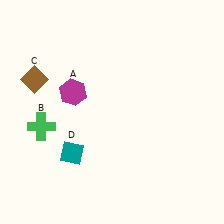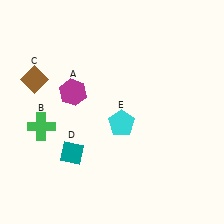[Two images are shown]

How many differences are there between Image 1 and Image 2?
There is 1 difference between the two images.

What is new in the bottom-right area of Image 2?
A cyan pentagon (E) was added in the bottom-right area of Image 2.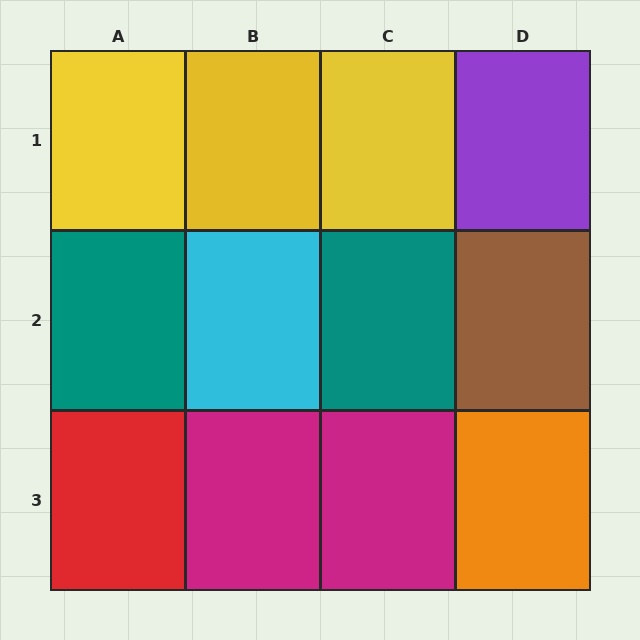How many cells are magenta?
2 cells are magenta.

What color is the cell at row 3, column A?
Red.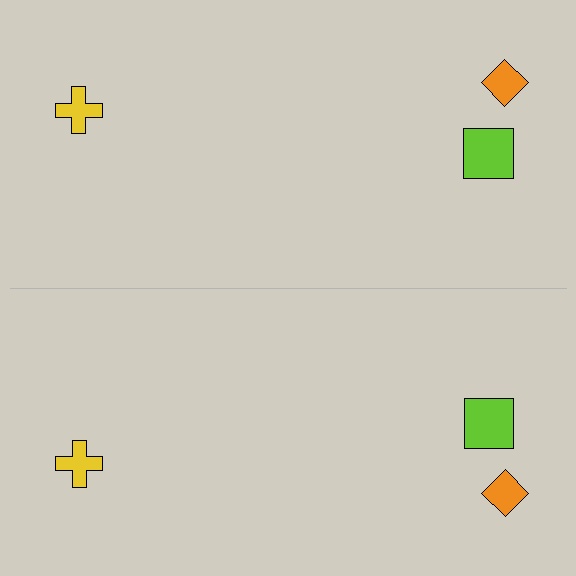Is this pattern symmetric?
Yes, this pattern has bilateral (reflection) symmetry.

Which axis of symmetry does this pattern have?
The pattern has a horizontal axis of symmetry running through the center of the image.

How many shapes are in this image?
There are 6 shapes in this image.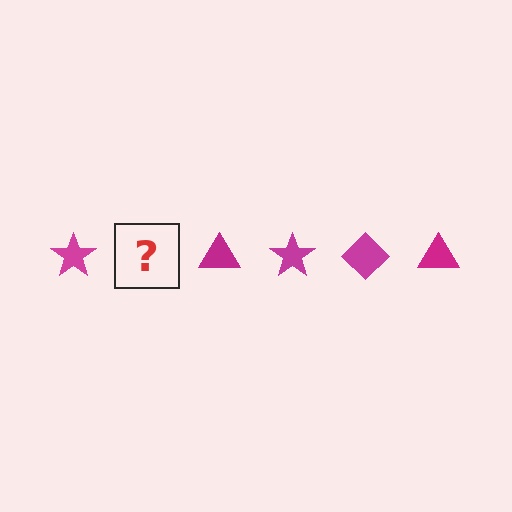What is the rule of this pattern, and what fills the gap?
The rule is that the pattern cycles through star, diamond, triangle shapes in magenta. The gap should be filled with a magenta diamond.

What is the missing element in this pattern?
The missing element is a magenta diamond.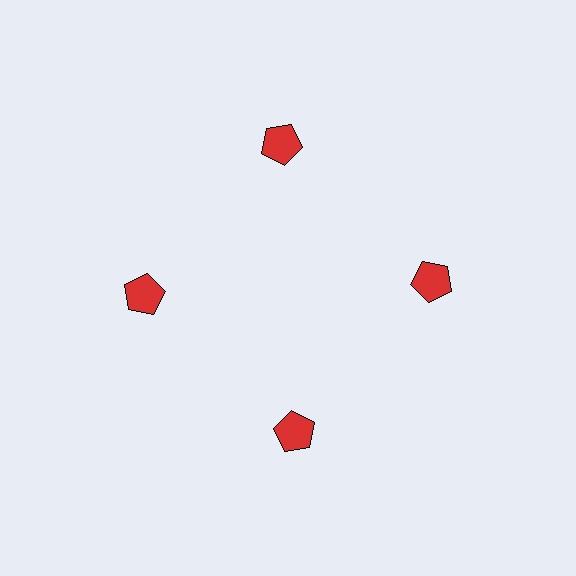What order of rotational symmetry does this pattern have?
This pattern has 4-fold rotational symmetry.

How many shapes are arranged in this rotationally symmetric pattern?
There are 4 shapes, arranged in 4 groups of 1.